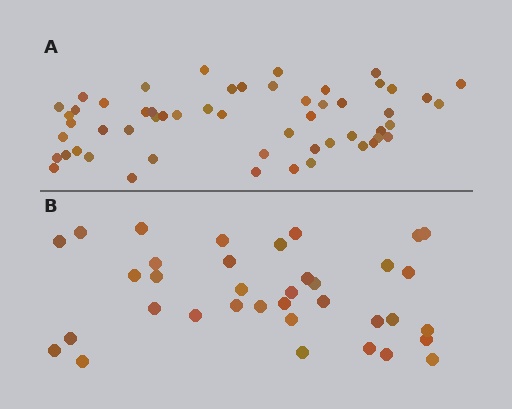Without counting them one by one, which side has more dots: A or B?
Region A (the top region) has more dots.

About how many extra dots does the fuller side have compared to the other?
Region A has approximately 20 more dots than region B.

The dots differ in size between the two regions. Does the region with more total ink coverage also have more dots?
No. Region B has more total ink coverage because its dots are larger, but region A actually contains more individual dots. Total area can be misleading — the number of items is what matters here.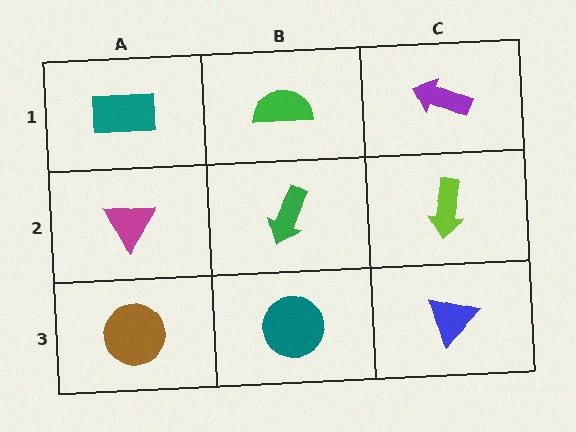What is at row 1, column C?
A purple arrow.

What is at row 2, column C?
A lime arrow.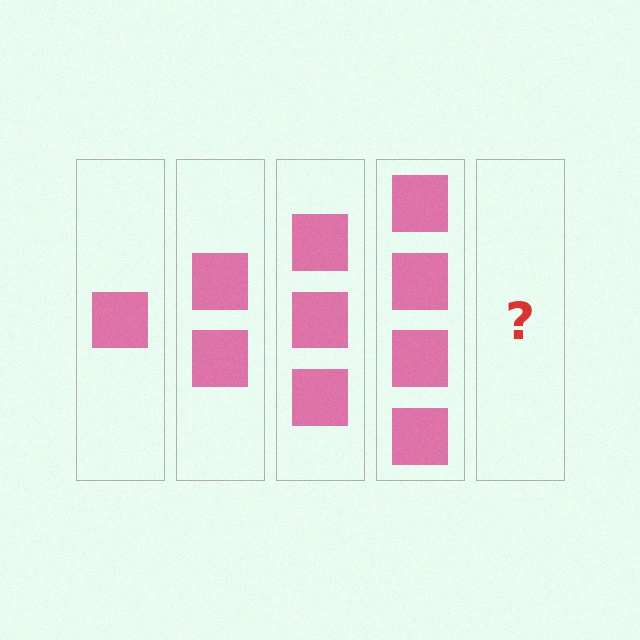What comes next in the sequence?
The next element should be 5 squares.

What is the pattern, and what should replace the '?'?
The pattern is that each step adds one more square. The '?' should be 5 squares.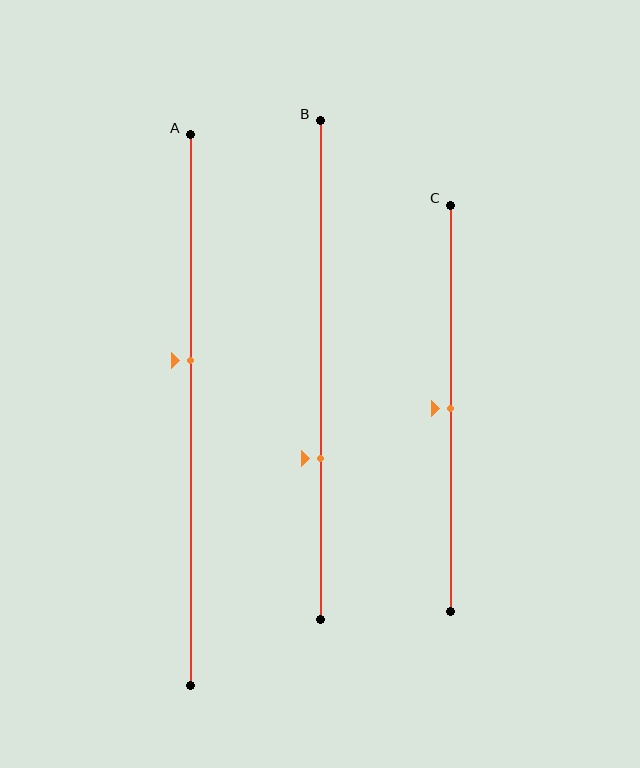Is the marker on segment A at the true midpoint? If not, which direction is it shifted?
No, the marker on segment A is shifted upward by about 9% of the segment length.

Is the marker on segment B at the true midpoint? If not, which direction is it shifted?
No, the marker on segment B is shifted downward by about 18% of the segment length.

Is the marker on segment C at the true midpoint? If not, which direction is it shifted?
Yes, the marker on segment C is at the true midpoint.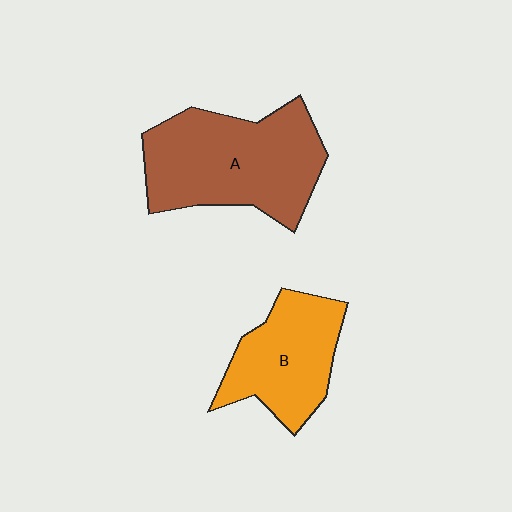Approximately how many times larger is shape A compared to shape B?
Approximately 1.5 times.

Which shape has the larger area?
Shape A (brown).